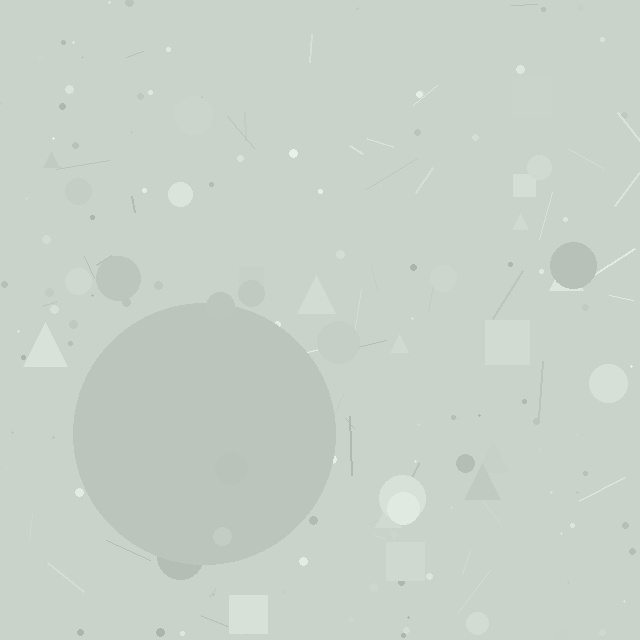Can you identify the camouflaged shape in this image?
The camouflaged shape is a circle.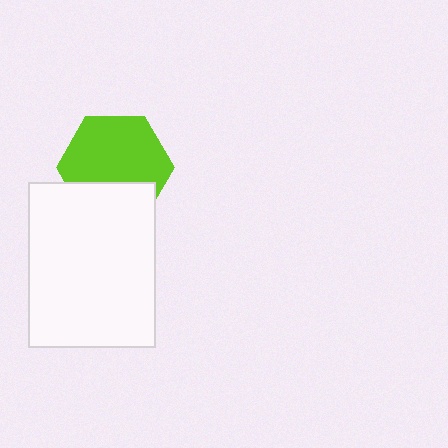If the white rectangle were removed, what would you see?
You would see the complete lime hexagon.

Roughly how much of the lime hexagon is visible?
Most of it is visible (roughly 68%).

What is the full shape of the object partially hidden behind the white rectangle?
The partially hidden object is a lime hexagon.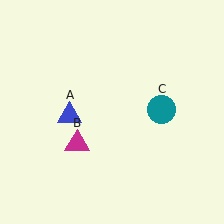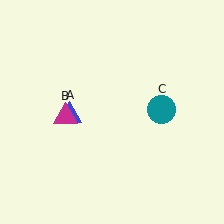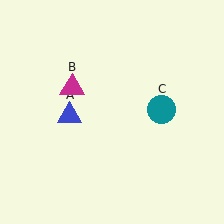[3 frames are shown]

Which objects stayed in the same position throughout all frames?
Blue triangle (object A) and teal circle (object C) remained stationary.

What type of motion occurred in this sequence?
The magenta triangle (object B) rotated clockwise around the center of the scene.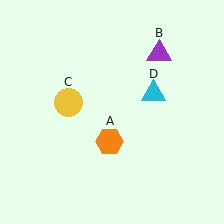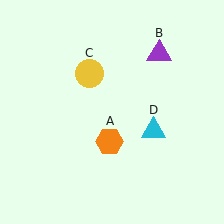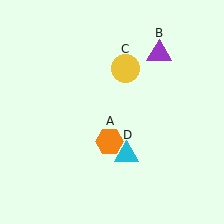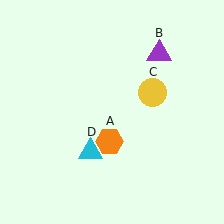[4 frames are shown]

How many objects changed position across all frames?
2 objects changed position: yellow circle (object C), cyan triangle (object D).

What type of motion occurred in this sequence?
The yellow circle (object C), cyan triangle (object D) rotated clockwise around the center of the scene.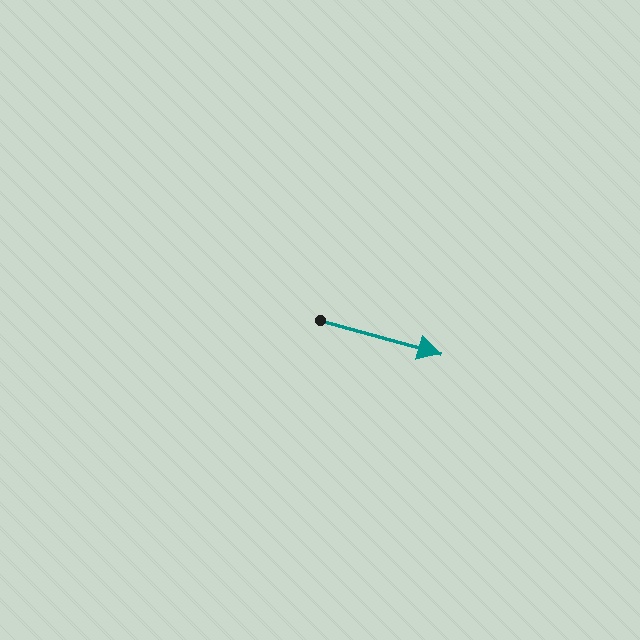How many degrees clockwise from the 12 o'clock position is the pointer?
Approximately 105 degrees.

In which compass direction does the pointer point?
East.